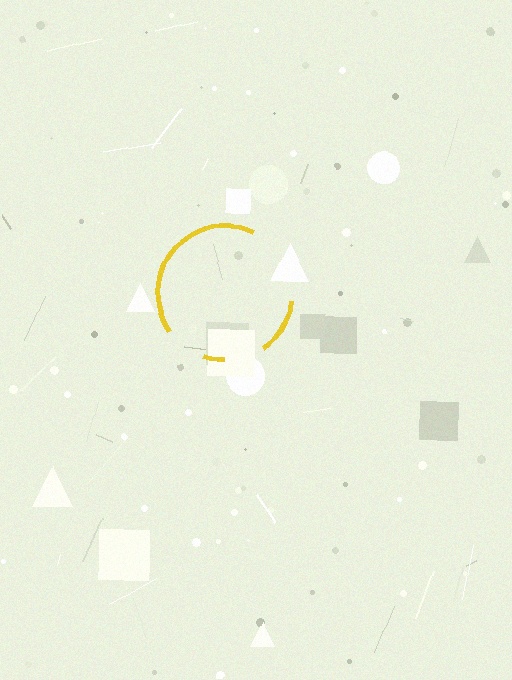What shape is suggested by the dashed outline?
The dashed outline suggests a circle.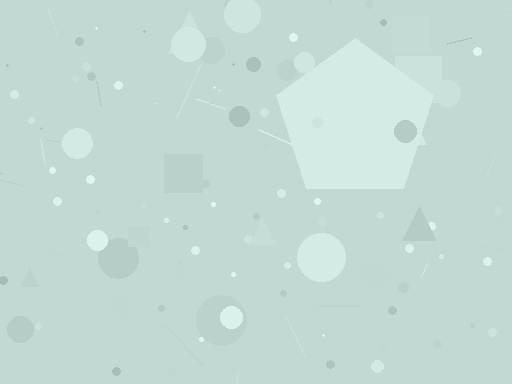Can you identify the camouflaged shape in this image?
The camouflaged shape is a pentagon.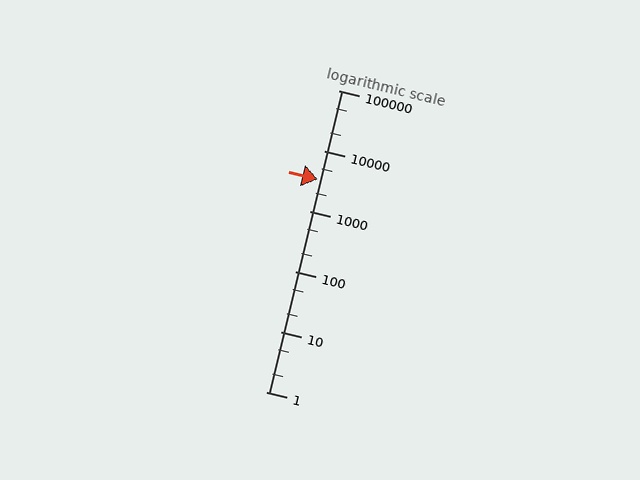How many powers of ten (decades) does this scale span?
The scale spans 5 decades, from 1 to 100000.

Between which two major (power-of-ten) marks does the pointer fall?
The pointer is between 1000 and 10000.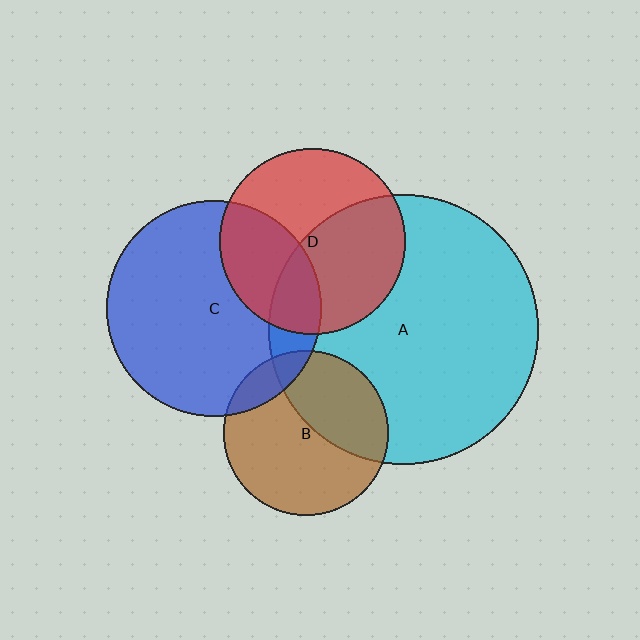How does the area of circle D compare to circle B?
Approximately 1.3 times.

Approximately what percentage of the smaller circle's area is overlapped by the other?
Approximately 40%.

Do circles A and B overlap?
Yes.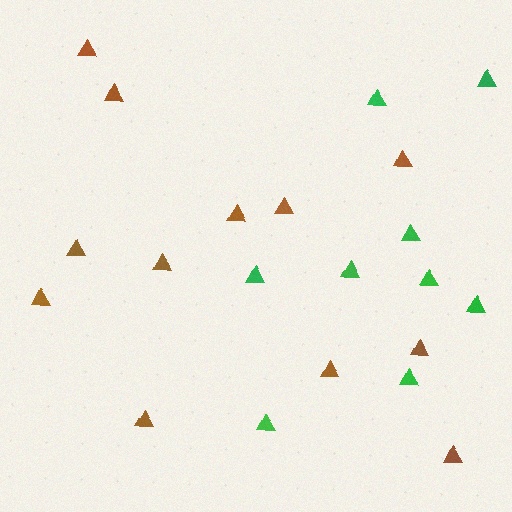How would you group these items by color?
There are 2 groups: one group of green triangles (9) and one group of brown triangles (12).